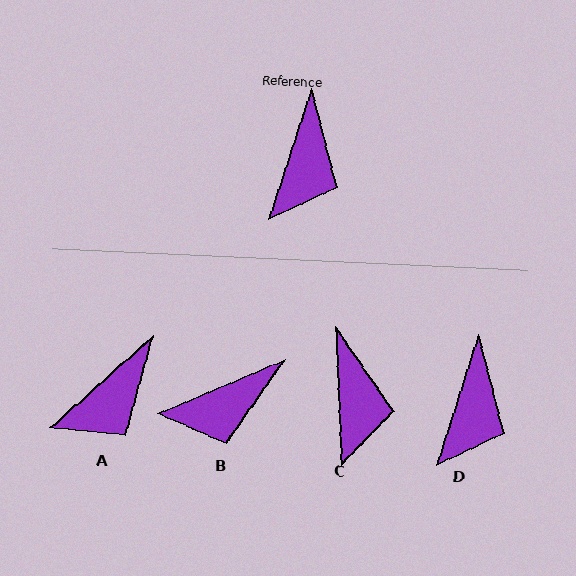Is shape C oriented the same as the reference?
No, it is off by about 20 degrees.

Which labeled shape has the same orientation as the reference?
D.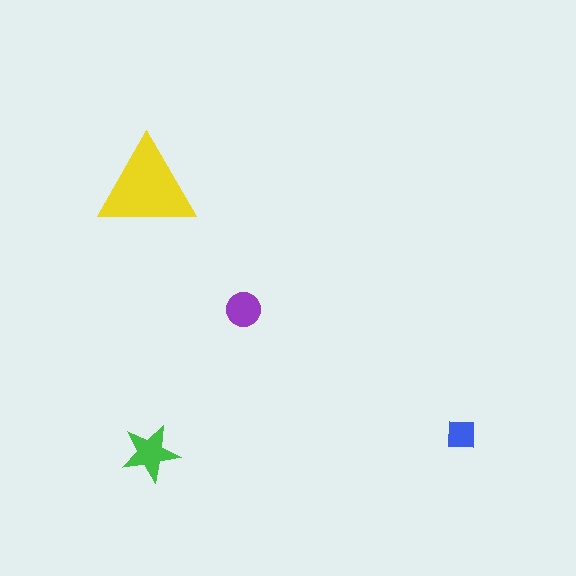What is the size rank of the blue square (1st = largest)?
4th.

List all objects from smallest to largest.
The blue square, the purple circle, the green star, the yellow triangle.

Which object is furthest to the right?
The blue square is rightmost.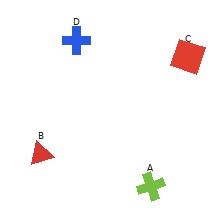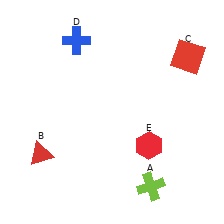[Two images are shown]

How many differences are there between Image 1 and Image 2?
There is 1 difference between the two images.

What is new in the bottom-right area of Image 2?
A red hexagon (E) was added in the bottom-right area of Image 2.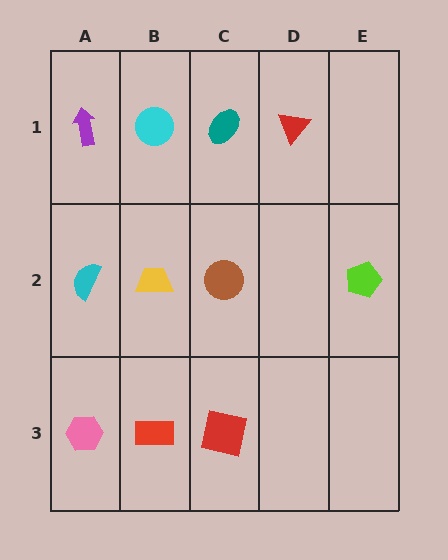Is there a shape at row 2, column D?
No, that cell is empty.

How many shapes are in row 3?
3 shapes.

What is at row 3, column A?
A pink hexagon.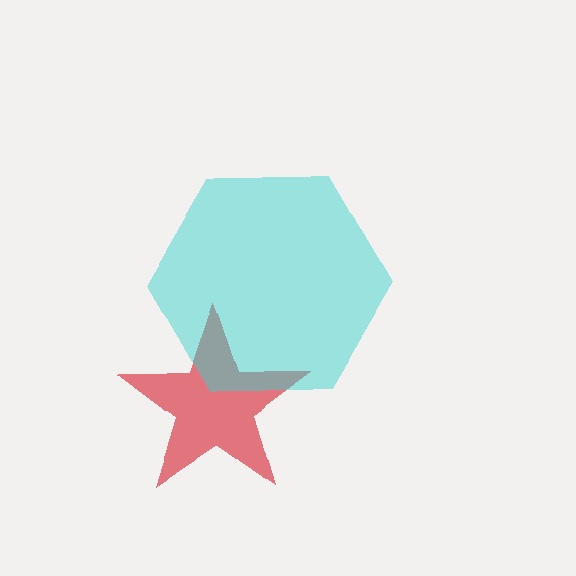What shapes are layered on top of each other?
The layered shapes are: a red star, a cyan hexagon.